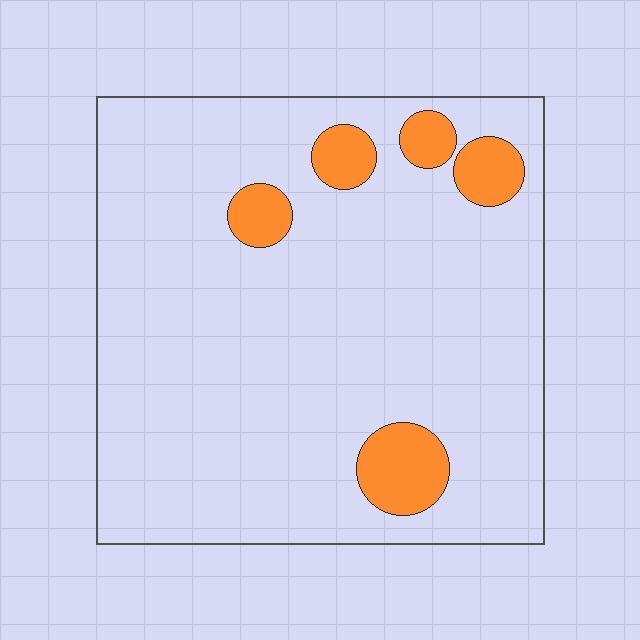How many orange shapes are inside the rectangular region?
5.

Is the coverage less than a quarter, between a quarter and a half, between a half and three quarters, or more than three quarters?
Less than a quarter.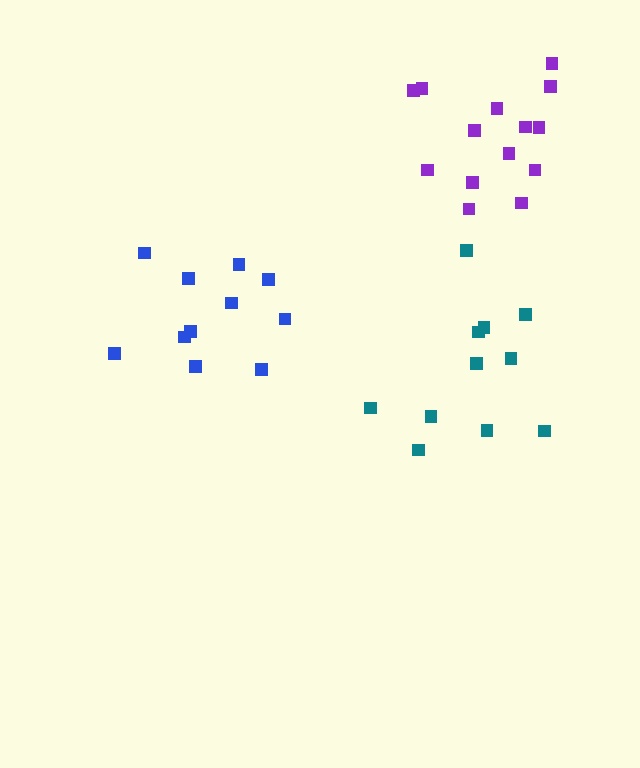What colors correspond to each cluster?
The clusters are colored: teal, purple, blue.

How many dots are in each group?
Group 1: 11 dots, Group 2: 14 dots, Group 3: 11 dots (36 total).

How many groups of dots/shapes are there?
There are 3 groups.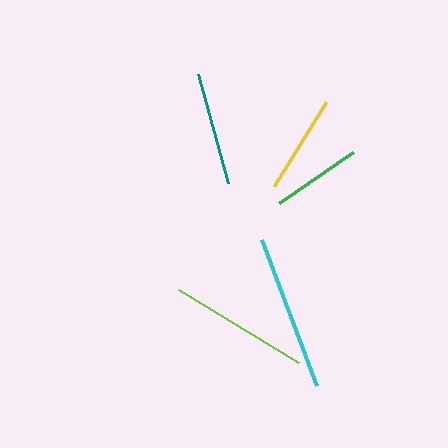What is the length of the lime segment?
The lime segment is approximately 140 pixels long.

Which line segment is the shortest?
The green line is the shortest at approximately 90 pixels.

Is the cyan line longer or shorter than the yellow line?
The cyan line is longer than the yellow line.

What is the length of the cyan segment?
The cyan segment is approximately 156 pixels long.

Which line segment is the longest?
The cyan line is the longest at approximately 156 pixels.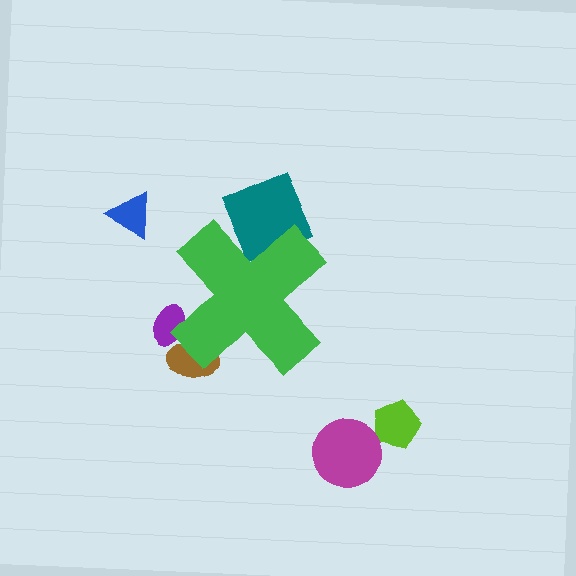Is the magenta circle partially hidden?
No, the magenta circle is fully visible.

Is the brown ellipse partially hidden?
Yes, the brown ellipse is partially hidden behind the green cross.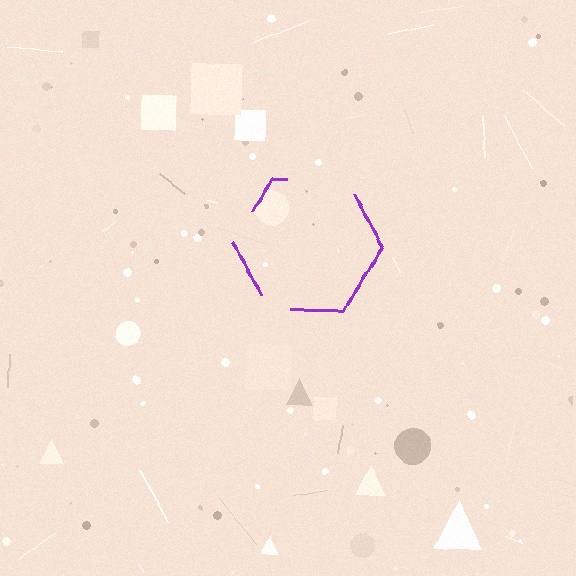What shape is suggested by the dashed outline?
The dashed outline suggests a hexagon.